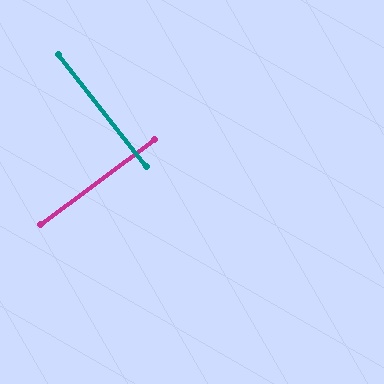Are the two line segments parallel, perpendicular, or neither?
Perpendicular — they meet at approximately 89°.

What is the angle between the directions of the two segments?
Approximately 89 degrees.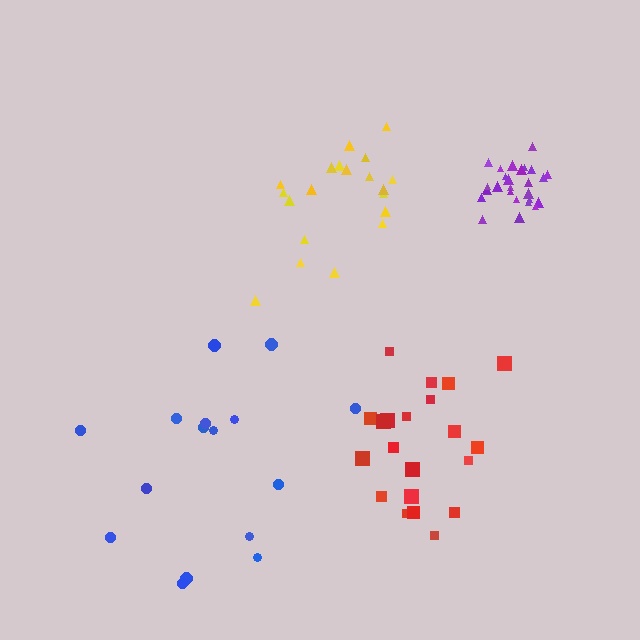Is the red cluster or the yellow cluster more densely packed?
Red.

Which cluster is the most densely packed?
Purple.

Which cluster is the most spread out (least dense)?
Blue.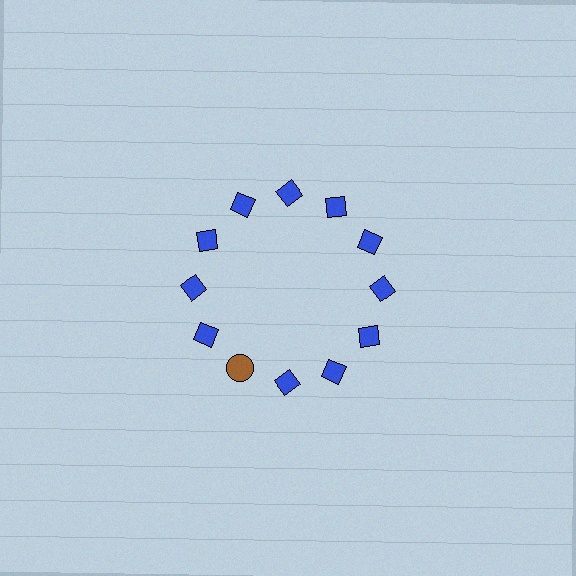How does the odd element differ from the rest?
It differs in both color (brown instead of blue) and shape (circle instead of diamond).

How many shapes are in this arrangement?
There are 12 shapes arranged in a ring pattern.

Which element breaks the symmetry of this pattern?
The brown circle at roughly the 7 o'clock position breaks the symmetry. All other shapes are blue diamonds.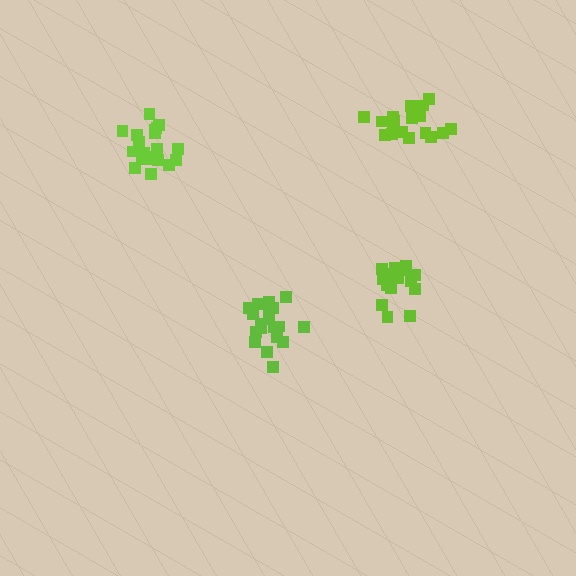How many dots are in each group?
Group 1: 19 dots, Group 2: 19 dots, Group 3: 20 dots, Group 4: 18 dots (76 total).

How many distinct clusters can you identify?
There are 4 distinct clusters.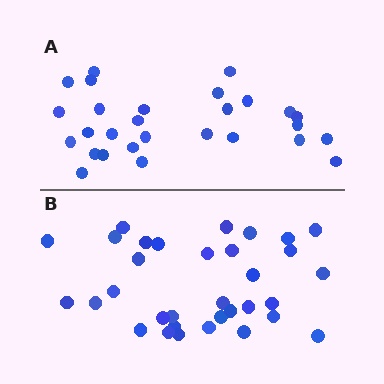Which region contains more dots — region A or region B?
Region B (the bottom region) has more dots.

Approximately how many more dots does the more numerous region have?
Region B has about 5 more dots than region A.